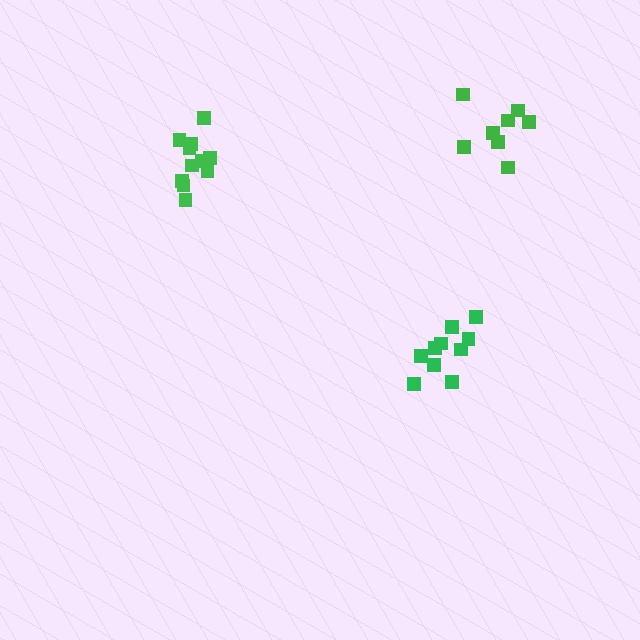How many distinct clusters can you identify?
There are 3 distinct clusters.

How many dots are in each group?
Group 1: 10 dots, Group 2: 8 dots, Group 3: 11 dots (29 total).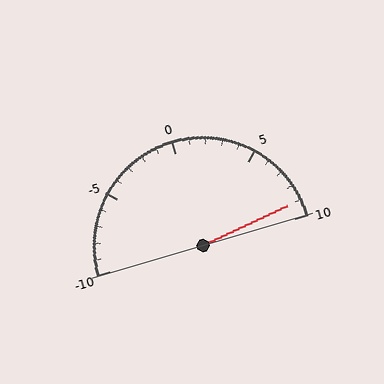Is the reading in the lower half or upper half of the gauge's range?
The reading is in the upper half of the range (-10 to 10).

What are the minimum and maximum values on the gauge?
The gauge ranges from -10 to 10.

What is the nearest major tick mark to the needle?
The nearest major tick mark is 10.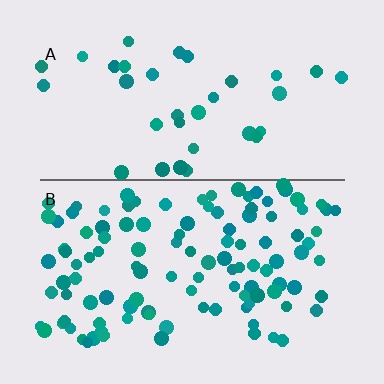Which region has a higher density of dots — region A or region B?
B (the bottom).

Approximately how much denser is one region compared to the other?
Approximately 3.3× — region B over region A.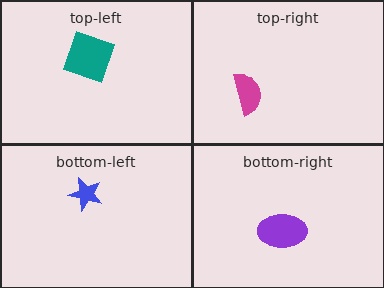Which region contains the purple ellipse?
The bottom-right region.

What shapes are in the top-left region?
The teal square.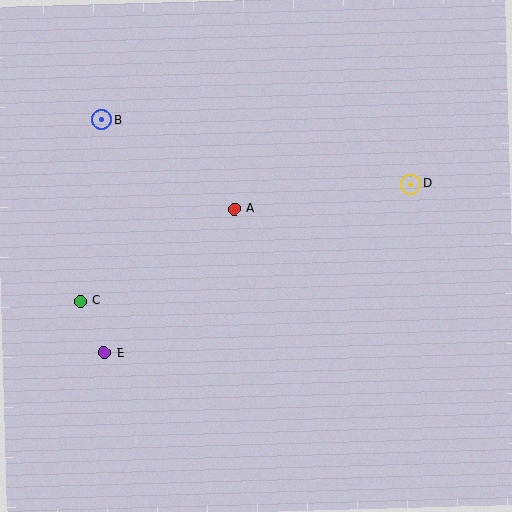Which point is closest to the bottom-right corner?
Point D is closest to the bottom-right corner.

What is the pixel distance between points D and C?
The distance between D and C is 351 pixels.